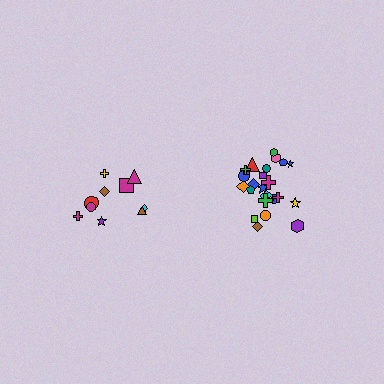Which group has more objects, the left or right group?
The right group.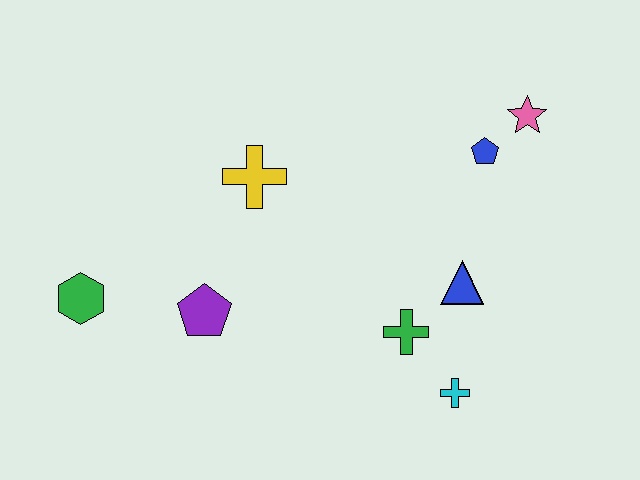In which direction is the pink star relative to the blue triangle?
The pink star is above the blue triangle.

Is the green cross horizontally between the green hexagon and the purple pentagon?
No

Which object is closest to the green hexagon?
The purple pentagon is closest to the green hexagon.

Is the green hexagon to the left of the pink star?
Yes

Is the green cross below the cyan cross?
No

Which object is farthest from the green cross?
The green hexagon is farthest from the green cross.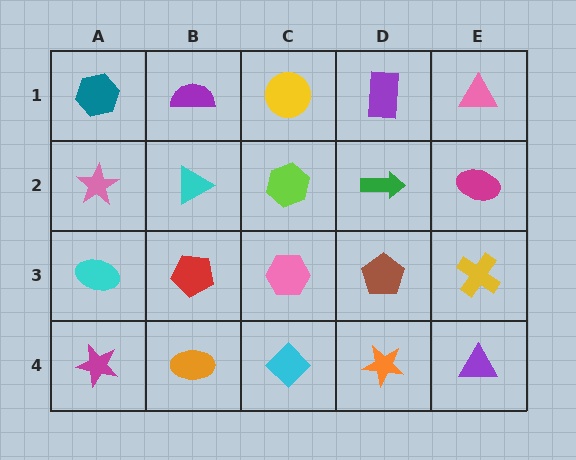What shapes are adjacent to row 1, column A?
A pink star (row 2, column A), a purple semicircle (row 1, column B).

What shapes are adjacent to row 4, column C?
A pink hexagon (row 3, column C), an orange ellipse (row 4, column B), an orange star (row 4, column D).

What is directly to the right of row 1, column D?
A pink triangle.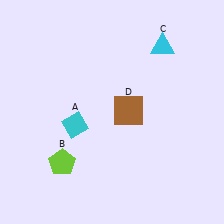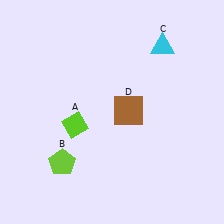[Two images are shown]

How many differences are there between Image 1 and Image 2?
There is 1 difference between the two images.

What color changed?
The diamond (A) changed from cyan in Image 1 to lime in Image 2.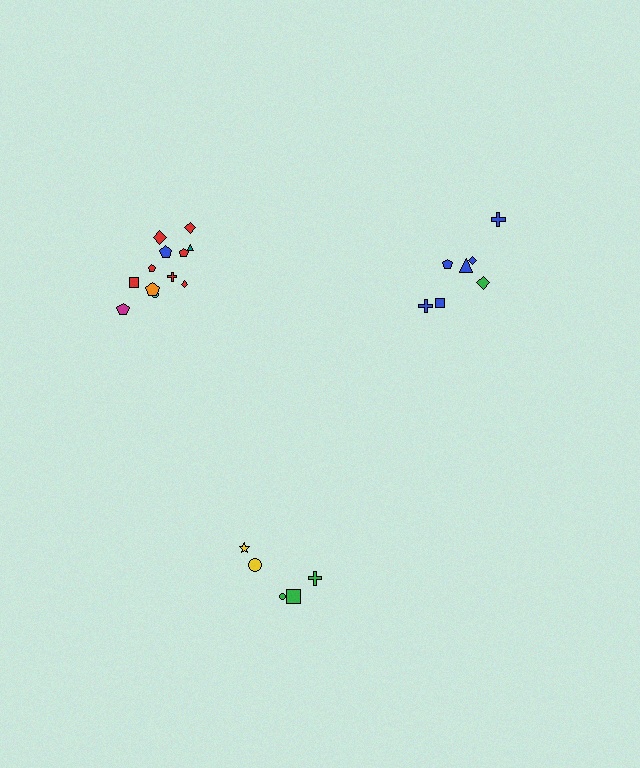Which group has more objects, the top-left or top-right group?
The top-left group.